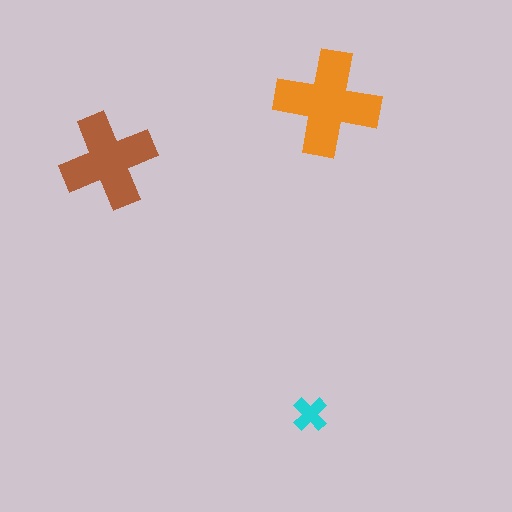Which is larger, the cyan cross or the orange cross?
The orange one.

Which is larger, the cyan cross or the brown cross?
The brown one.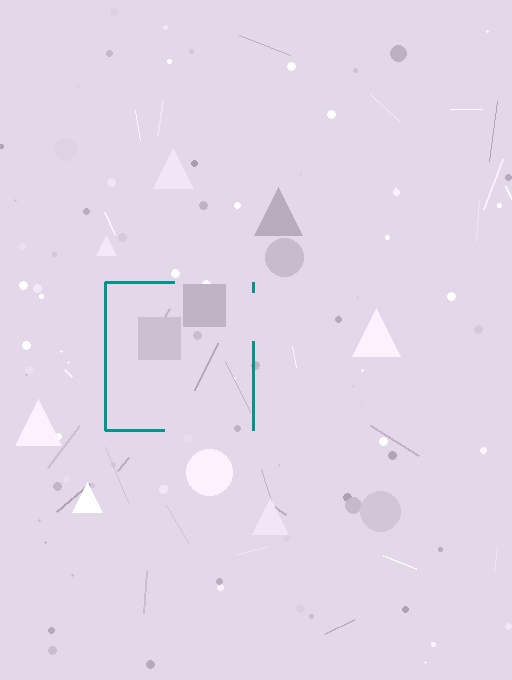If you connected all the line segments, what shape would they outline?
They would outline a square.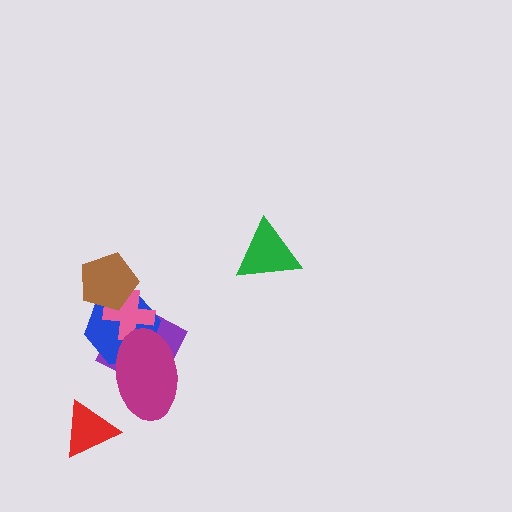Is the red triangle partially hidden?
No, no other shape covers it.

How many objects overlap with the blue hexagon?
4 objects overlap with the blue hexagon.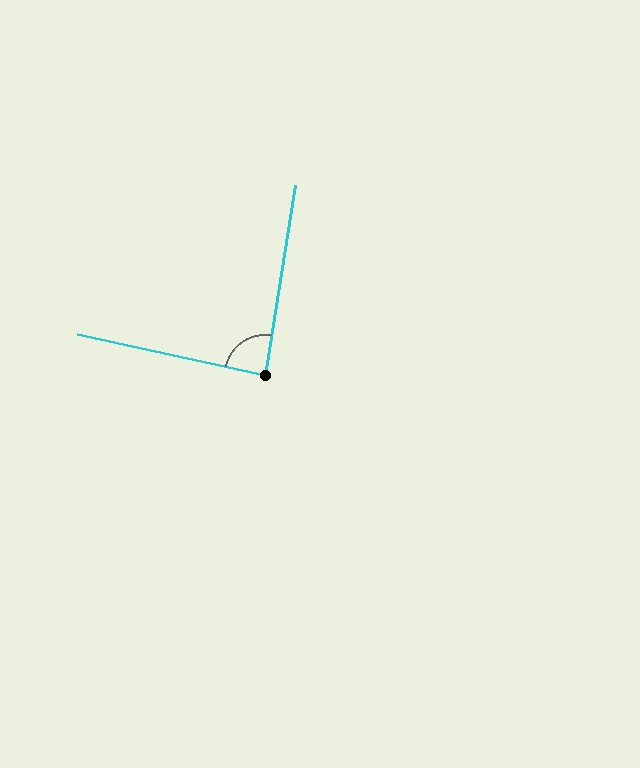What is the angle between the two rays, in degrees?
Approximately 87 degrees.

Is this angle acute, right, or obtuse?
It is approximately a right angle.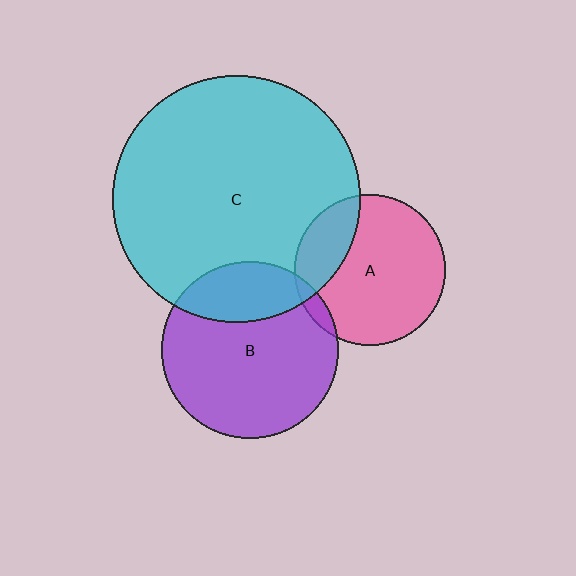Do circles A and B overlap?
Yes.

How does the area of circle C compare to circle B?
Approximately 1.9 times.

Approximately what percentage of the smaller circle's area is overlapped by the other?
Approximately 5%.